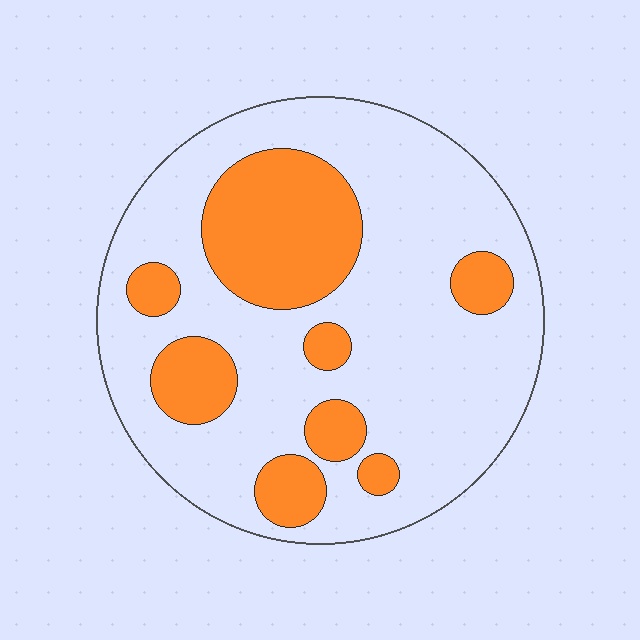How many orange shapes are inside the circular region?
8.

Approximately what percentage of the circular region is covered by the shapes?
Approximately 25%.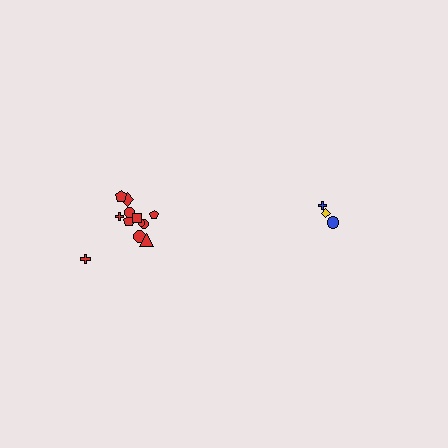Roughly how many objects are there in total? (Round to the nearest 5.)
Roughly 15 objects in total.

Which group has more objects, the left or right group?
The left group.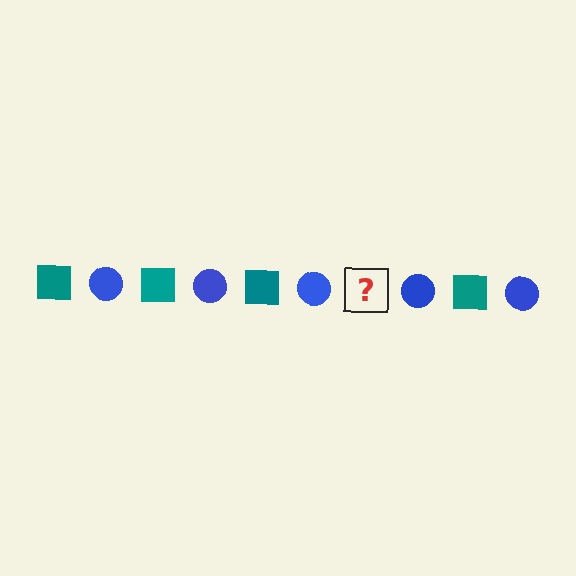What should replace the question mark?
The question mark should be replaced with a teal square.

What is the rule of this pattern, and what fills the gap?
The rule is that the pattern alternates between teal square and blue circle. The gap should be filled with a teal square.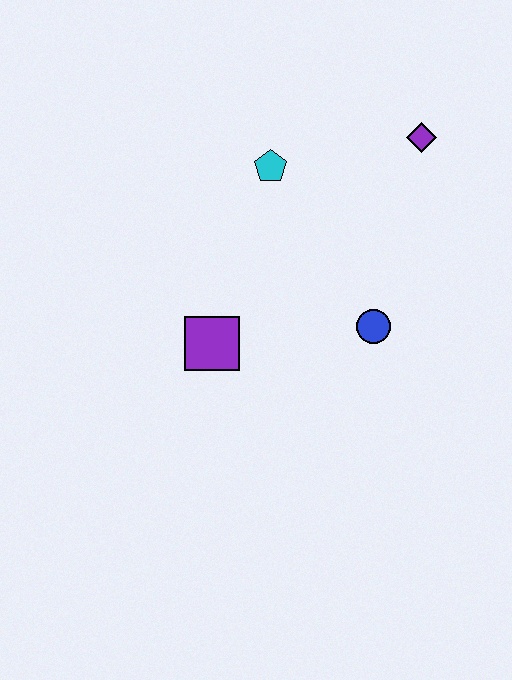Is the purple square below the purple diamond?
Yes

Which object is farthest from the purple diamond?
The purple square is farthest from the purple diamond.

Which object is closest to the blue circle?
The purple square is closest to the blue circle.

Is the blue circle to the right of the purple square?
Yes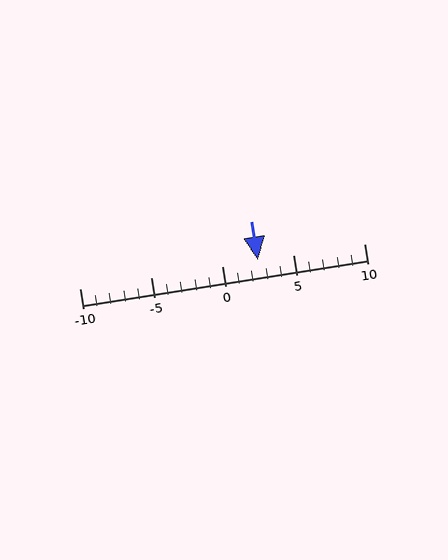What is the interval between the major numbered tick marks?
The major tick marks are spaced 5 units apart.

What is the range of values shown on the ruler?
The ruler shows values from -10 to 10.